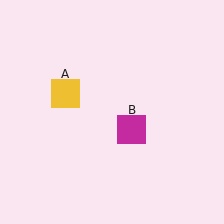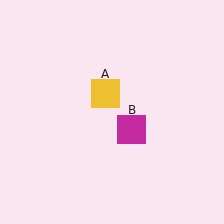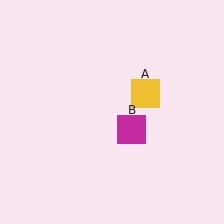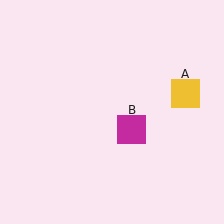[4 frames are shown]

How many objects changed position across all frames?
1 object changed position: yellow square (object A).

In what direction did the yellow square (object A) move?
The yellow square (object A) moved right.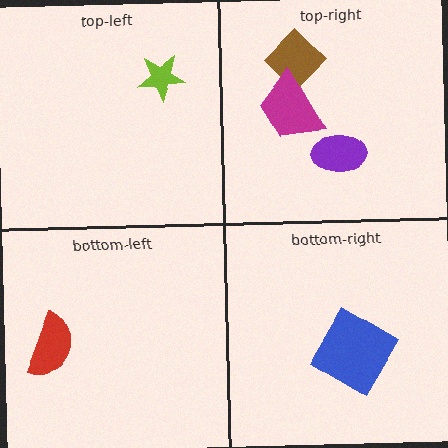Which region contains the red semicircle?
The bottom-left region.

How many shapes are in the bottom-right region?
1.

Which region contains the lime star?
The top-left region.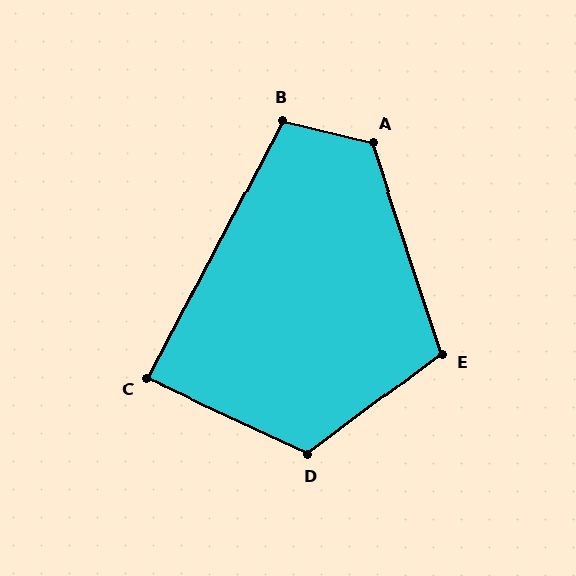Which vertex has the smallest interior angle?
C, at approximately 88 degrees.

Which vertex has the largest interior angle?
A, at approximately 122 degrees.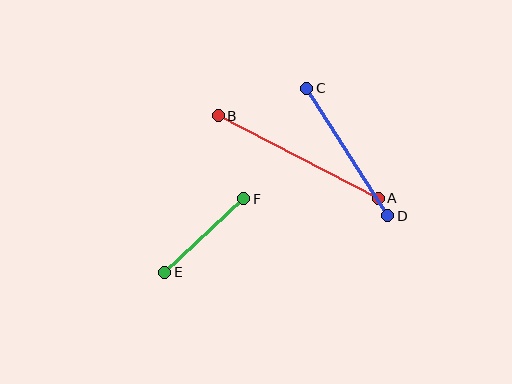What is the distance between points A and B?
The distance is approximately 180 pixels.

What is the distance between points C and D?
The distance is approximately 151 pixels.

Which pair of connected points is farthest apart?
Points A and B are farthest apart.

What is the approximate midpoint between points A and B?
The midpoint is at approximately (298, 157) pixels.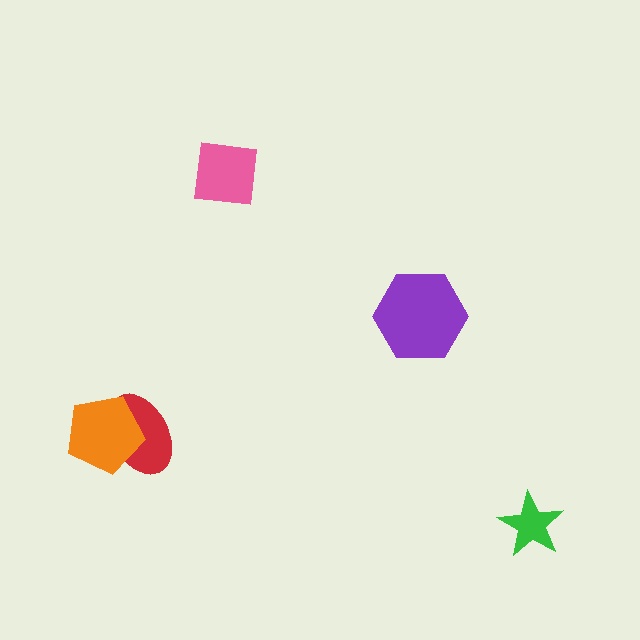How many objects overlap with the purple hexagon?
0 objects overlap with the purple hexagon.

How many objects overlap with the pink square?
0 objects overlap with the pink square.